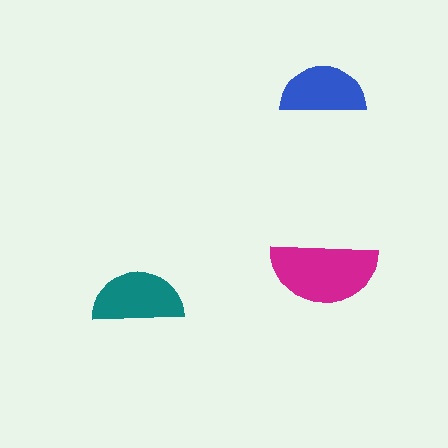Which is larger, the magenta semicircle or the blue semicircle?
The magenta one.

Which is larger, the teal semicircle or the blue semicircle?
The teal one.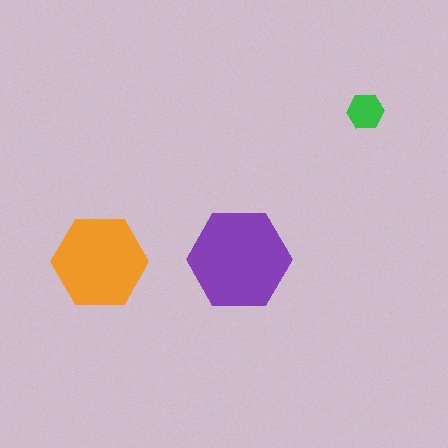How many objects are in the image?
There are 3 objects in the image.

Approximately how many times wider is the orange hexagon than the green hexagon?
About 2.5 times wider.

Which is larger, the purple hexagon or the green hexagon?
The purple one.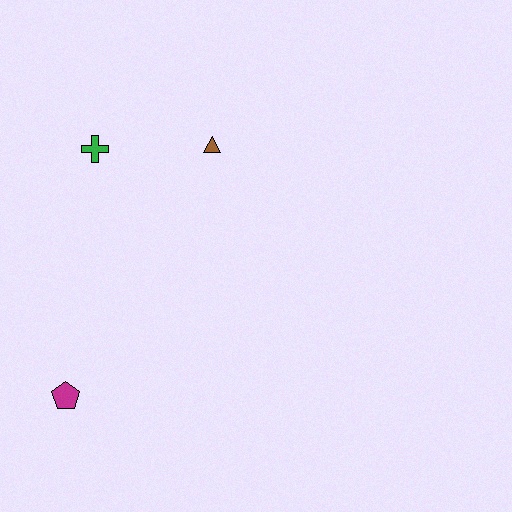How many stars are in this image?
There are no stars.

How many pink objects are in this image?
There are no pink objects.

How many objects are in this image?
There are 3 objects.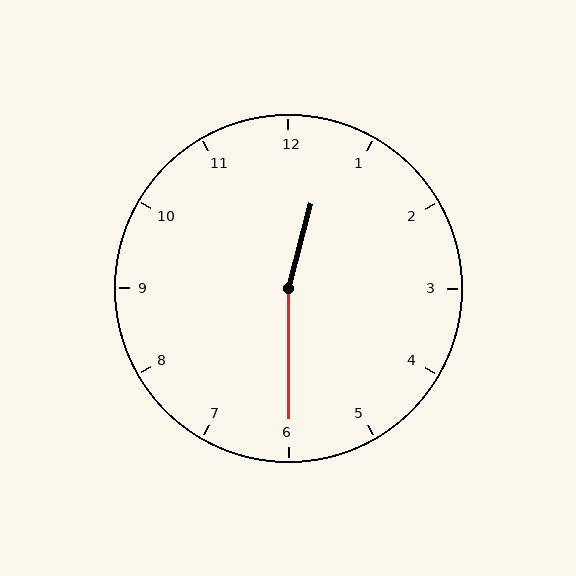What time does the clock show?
12:30.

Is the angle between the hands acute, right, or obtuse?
It is obtuse.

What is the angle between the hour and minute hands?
Approximately 165 degrees.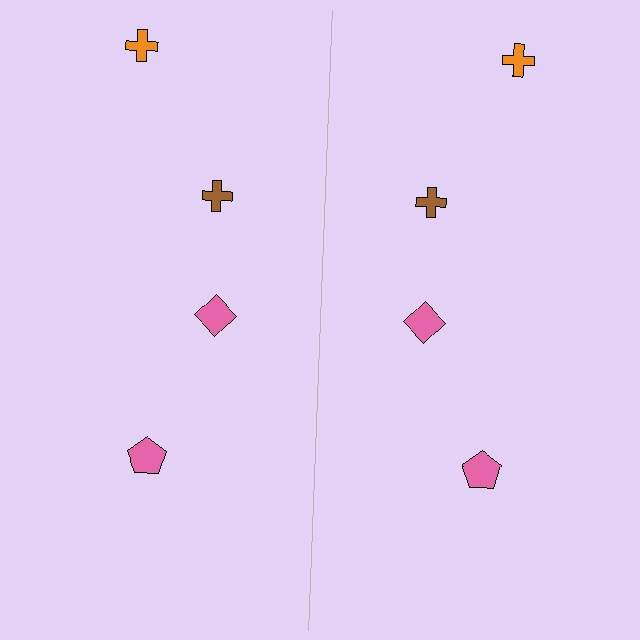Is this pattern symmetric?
Yes, this pattern has bilateral (reflection) symmetry.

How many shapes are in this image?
There are 8 shapes in this image.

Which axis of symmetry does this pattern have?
The pattern has a vertical axis of symmetry running through the center of the image.